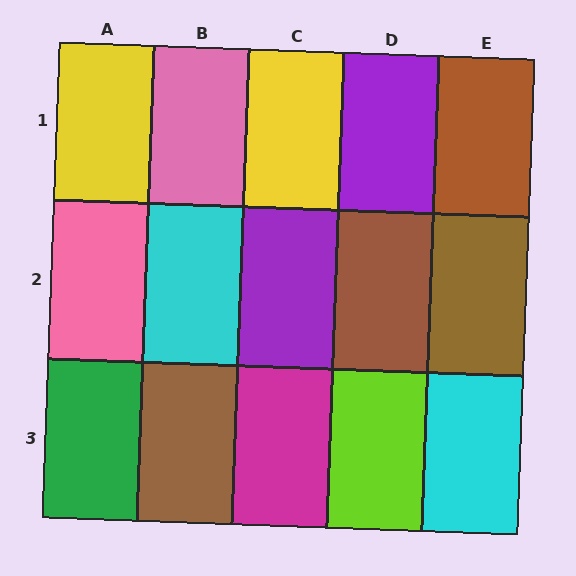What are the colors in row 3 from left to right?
Green, brown, magenta, lime, cyan.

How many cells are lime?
1 cell is lime.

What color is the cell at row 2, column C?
Purple.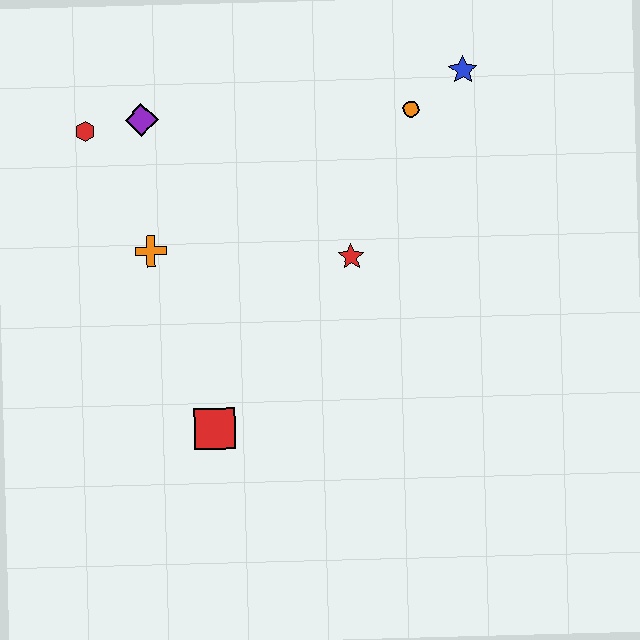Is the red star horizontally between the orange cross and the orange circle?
Yes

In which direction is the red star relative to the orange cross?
The red star is to the right of the orange cross.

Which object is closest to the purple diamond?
The red hexagon is closest to the purple diamond.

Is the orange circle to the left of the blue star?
Yes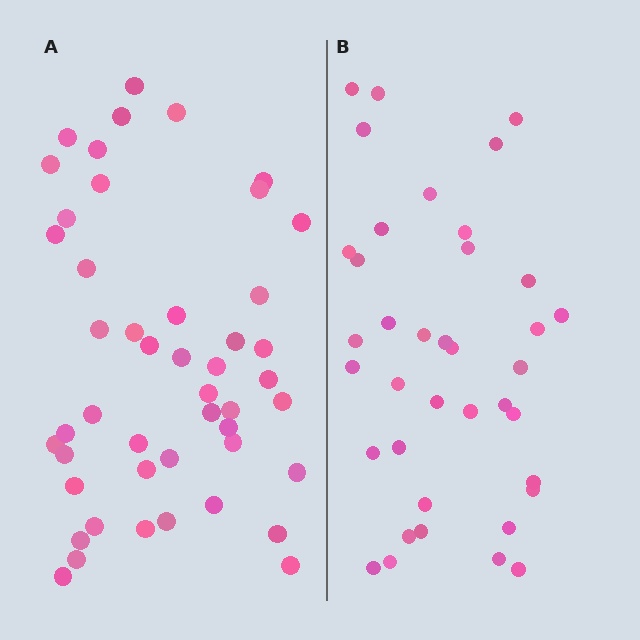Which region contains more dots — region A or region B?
Region A (the left region) has more dots.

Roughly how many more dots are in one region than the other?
Region A has roughly 8 or so more dots than region B.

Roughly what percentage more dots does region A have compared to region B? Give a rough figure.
About 25% more.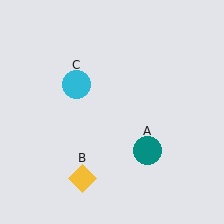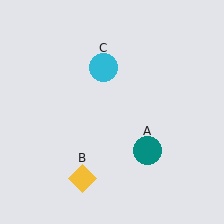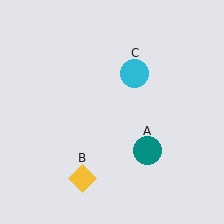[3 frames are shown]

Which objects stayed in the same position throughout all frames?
Teal circle (object A) and yellow diamond (object B) remained stationary.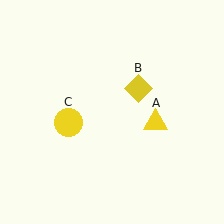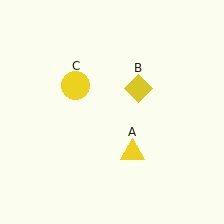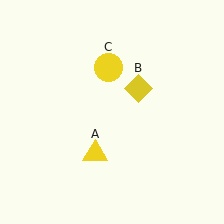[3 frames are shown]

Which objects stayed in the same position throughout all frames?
Yellow diamond (object B) remained stationary.